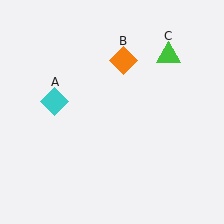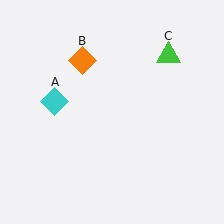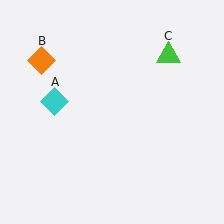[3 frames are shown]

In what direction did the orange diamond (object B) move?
The orange diamond (object B) moved left.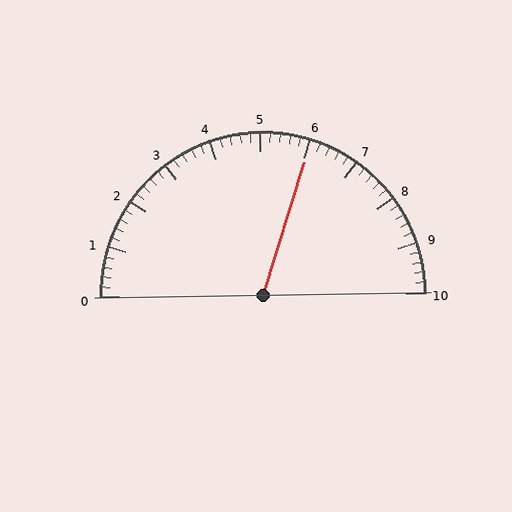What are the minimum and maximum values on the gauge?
The gauge ranges from 0 to 10.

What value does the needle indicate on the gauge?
The needle indicates approximately 6.0.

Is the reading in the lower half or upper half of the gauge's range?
The reading is in the upper half of the range (0 to 10).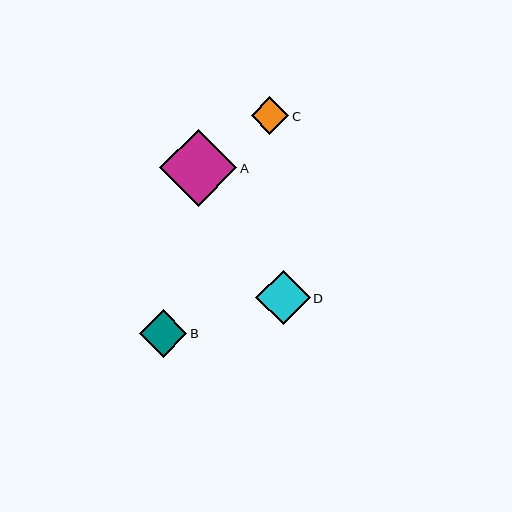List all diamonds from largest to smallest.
From largest to smallest: A, D, B, C.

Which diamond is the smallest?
Diamond C is the smallest with a size of approximately 37 pixels.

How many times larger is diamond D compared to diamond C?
Diamond D is approximately 1.5 times the size of diamond C.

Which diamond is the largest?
Diamond A is the largest with a size of approximately 77 pixels.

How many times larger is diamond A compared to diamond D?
Diamond A is approximately 1.4 times the size of diamond D.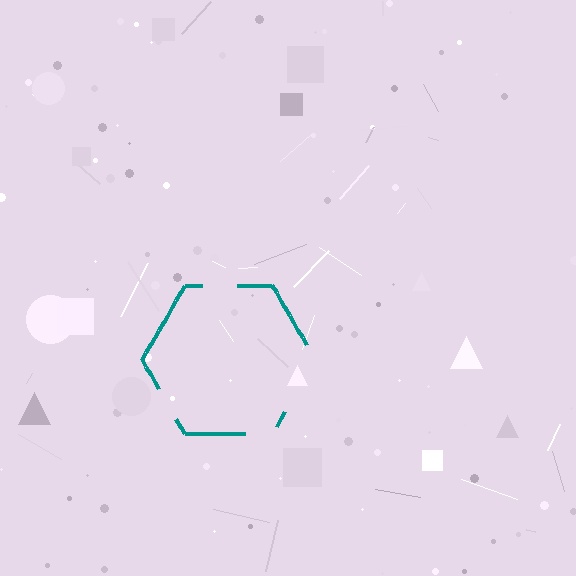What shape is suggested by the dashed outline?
The dashed outline suggests a hexagon.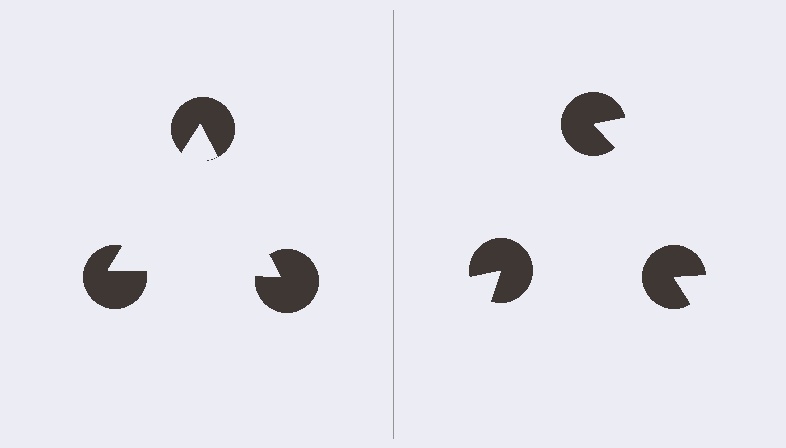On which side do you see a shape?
An illusory triangle appears on the left side. On the right side the wedge cuts are rotated, so no coherent shape forms.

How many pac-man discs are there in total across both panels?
6 — 3 on each side.